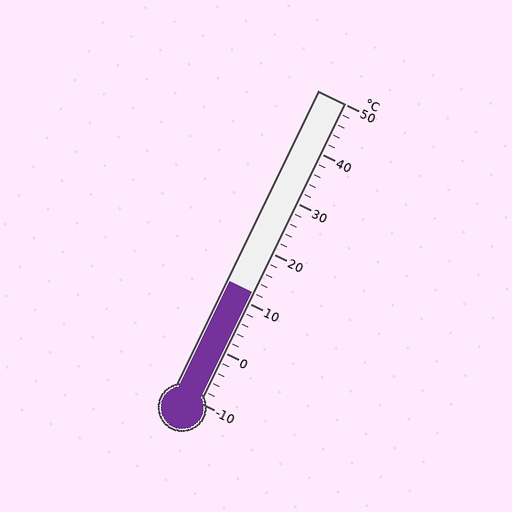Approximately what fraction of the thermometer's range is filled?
The thermometer is filled to approximately 35% of its range.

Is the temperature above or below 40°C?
The temperature is below 40°C.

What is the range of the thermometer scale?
The thermometer scale ranges from -10°C to 50°C.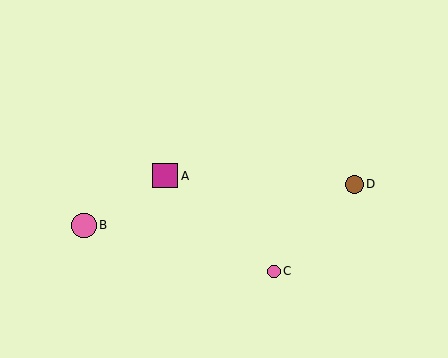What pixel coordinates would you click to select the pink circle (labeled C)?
Click at (274, 271) to select the pink circle C.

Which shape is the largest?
The magenta square (labeled A) is the largest.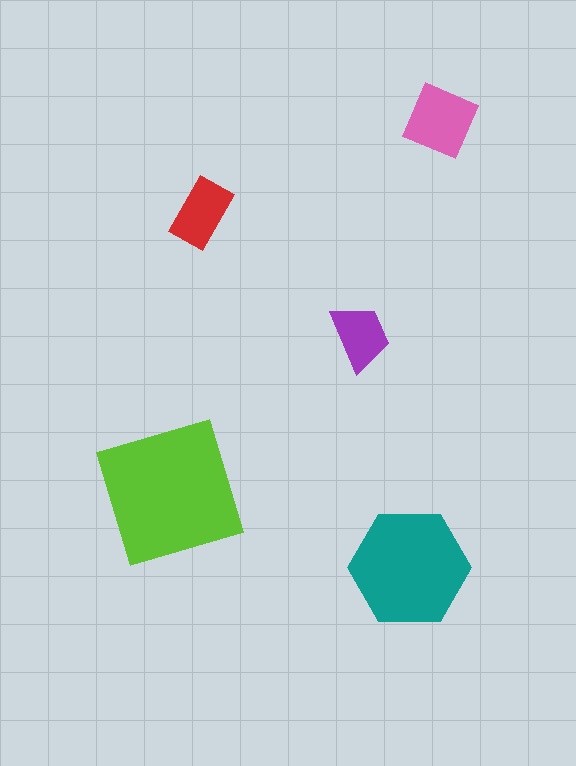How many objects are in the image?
There are 5 objects in the image.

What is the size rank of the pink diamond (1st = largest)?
3rd.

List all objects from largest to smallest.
The lime square, the teal hexagon, the pink diamond, the red rectangle, the purple trapezoid.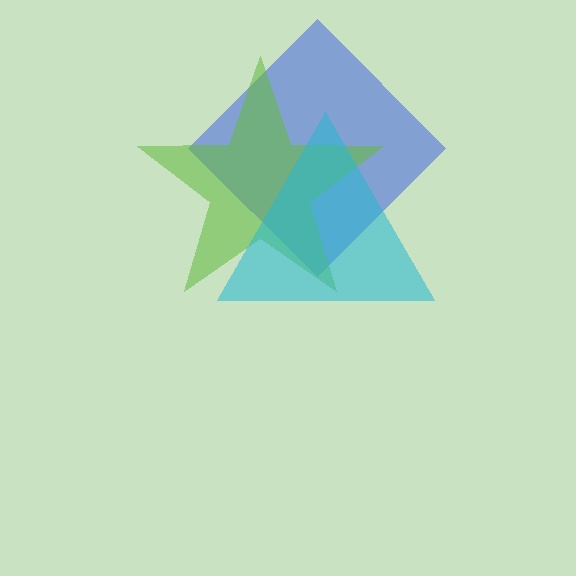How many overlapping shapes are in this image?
There are 3 overlapping shapes in the image.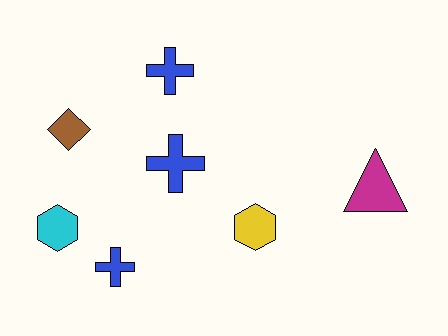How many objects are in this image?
There are 7 objects.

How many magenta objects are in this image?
There is 1 magenta object.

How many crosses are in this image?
There are 3 crosses.